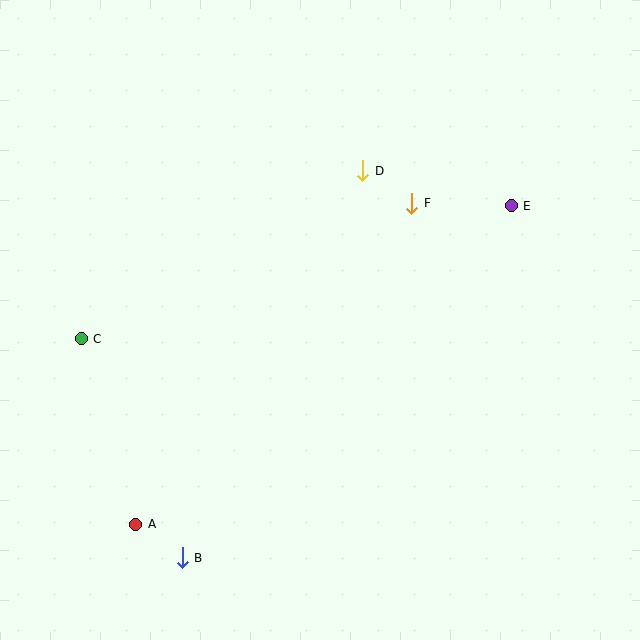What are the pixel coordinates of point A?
Point A is at (136, 524).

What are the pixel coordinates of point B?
Point B is at (182, 558).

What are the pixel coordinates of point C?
Point C is at (81, 339).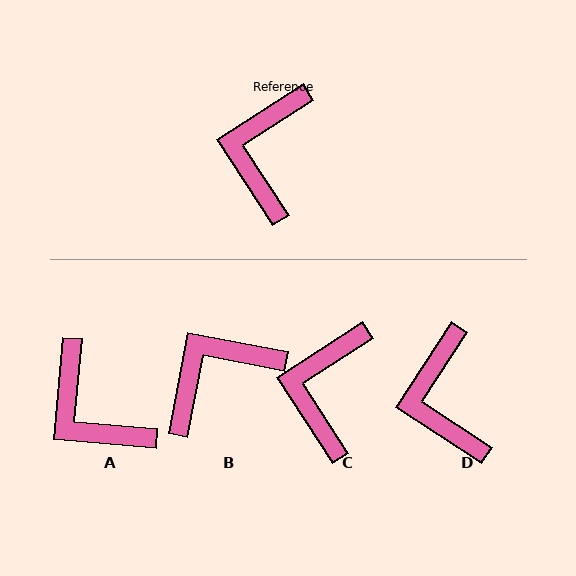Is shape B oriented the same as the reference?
No, it is off by about 44 degrees.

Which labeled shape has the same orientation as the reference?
C.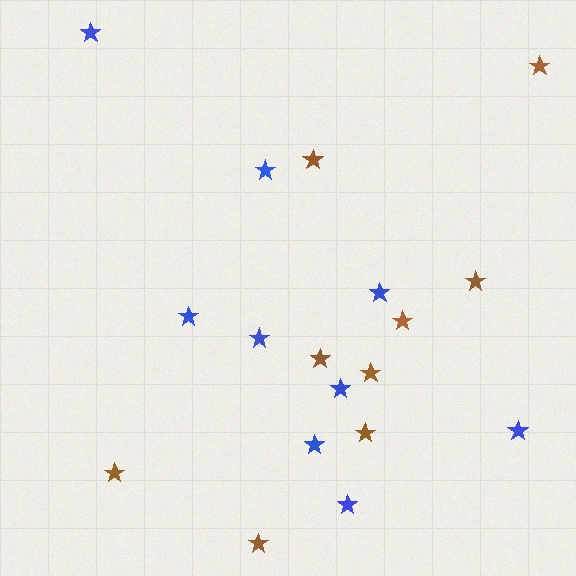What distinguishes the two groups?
There are 2 groups: one group of blue stars (9) and one group of brown stars (9).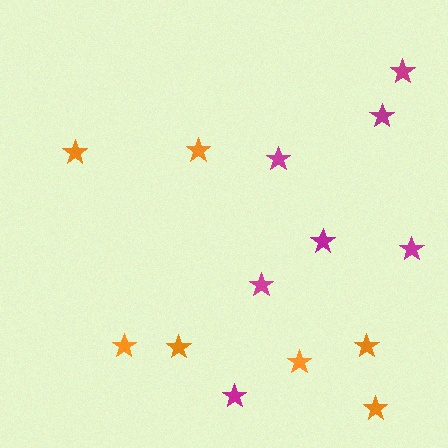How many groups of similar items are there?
There are 2 groups: one group of magenta stars (7) and one group of orange stars (7).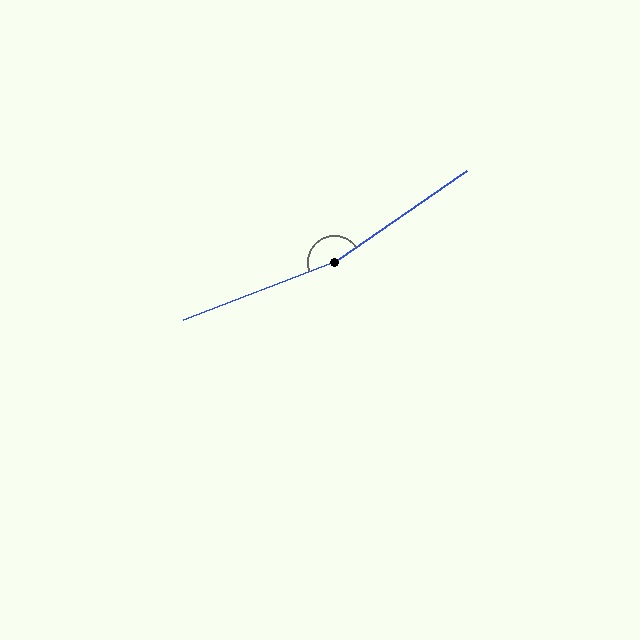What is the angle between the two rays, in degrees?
Approximately 166 degrees.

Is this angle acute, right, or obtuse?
It is obtuse.